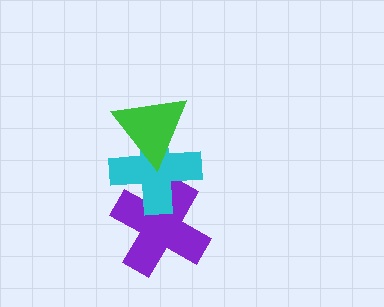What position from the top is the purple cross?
The purple cross is 3rd from the top.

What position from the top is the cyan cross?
The cyan cross is 2nd from the top.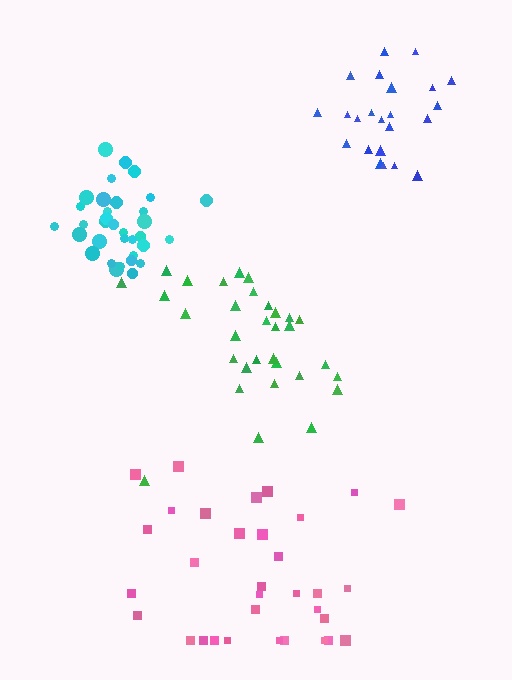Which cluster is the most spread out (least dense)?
Pink.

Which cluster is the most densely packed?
Cyan.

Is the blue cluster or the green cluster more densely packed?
Blue.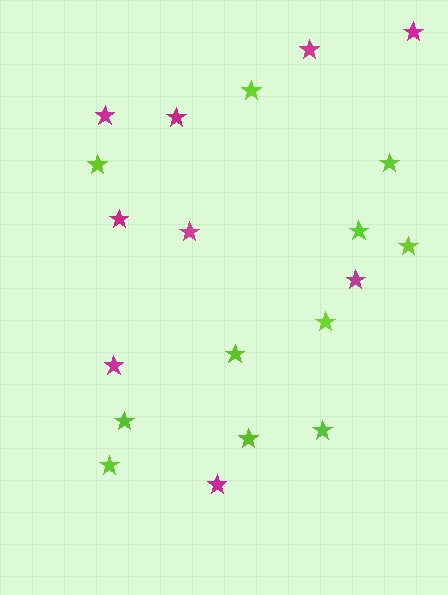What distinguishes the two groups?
There are 2 groups: one group of lime stars (11) and one group of magenta stars (9).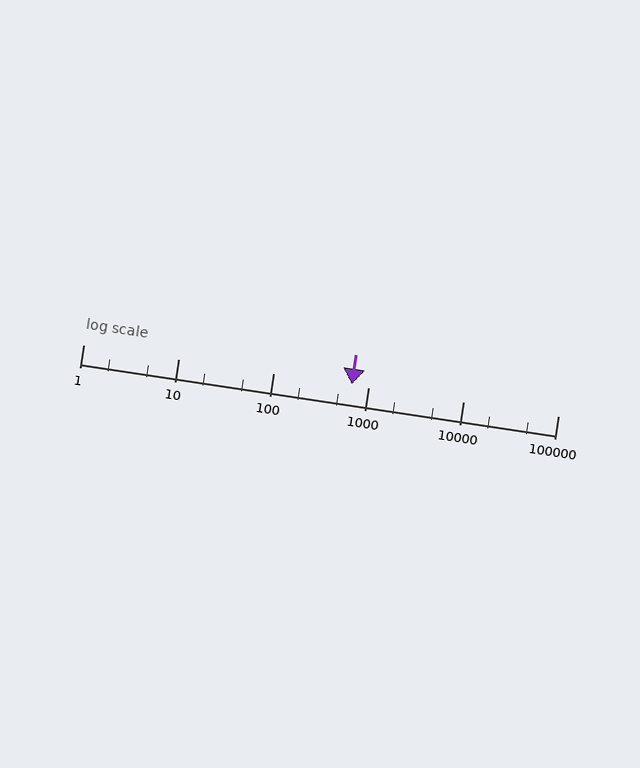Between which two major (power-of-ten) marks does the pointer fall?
The pointer is between 100 and 1000.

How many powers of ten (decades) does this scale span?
The scale spans 5 decades, from 1 to 100000.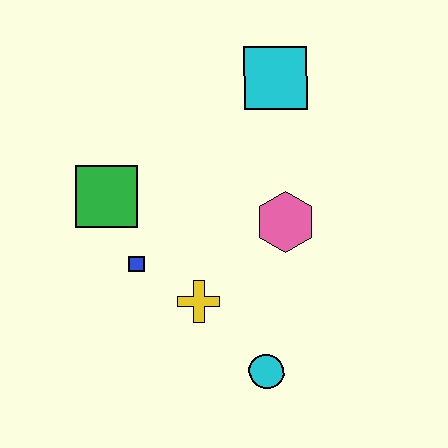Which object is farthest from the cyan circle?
The cyan square is farthest from the cyan circle.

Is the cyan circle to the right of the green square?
Yes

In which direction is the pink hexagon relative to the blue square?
The pink hexagon is to the right of the blue square.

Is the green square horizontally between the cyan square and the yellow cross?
No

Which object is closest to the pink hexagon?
The yellow cross is closest to the pink hexagon.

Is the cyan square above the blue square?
Yes